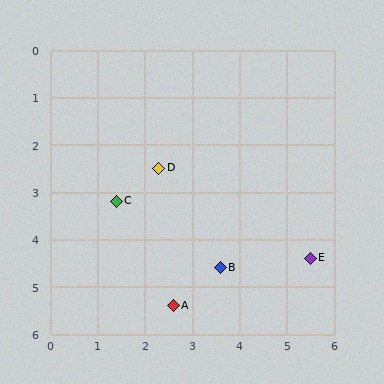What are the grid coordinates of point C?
Point C is at approximately (1.4, 3.2).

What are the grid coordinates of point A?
Point A is at approximately (2.6, 5.4).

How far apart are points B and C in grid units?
Points B and C are about 2.6 grid units apart.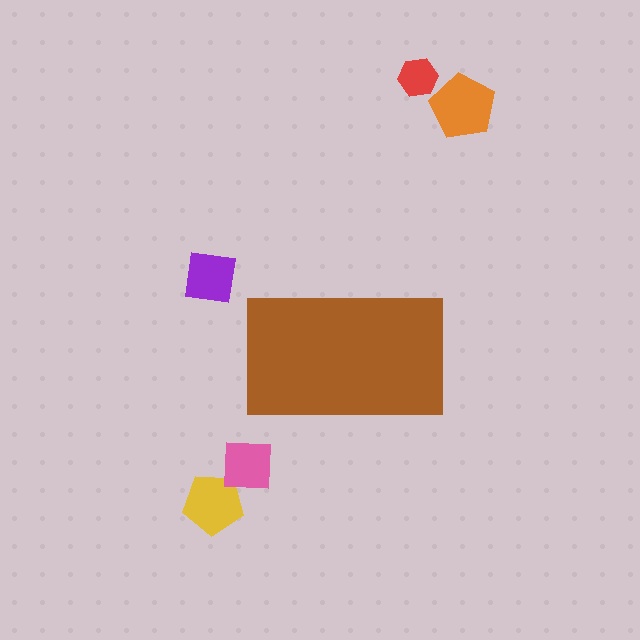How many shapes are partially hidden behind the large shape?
0 shapes are partially hidden.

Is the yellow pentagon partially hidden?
No, the yellow pentagon is fully visible.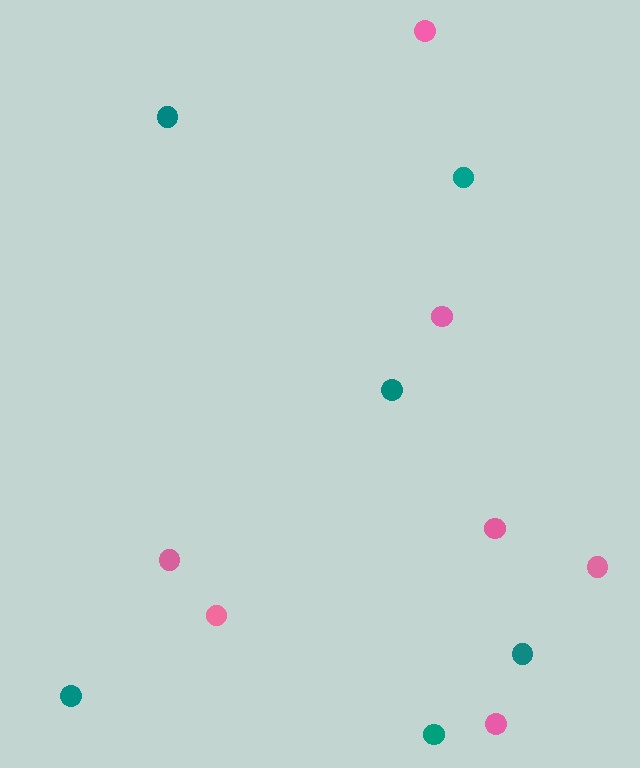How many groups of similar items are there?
There are 2 groups: one group of teal circles (6) and one group of pink circles (7).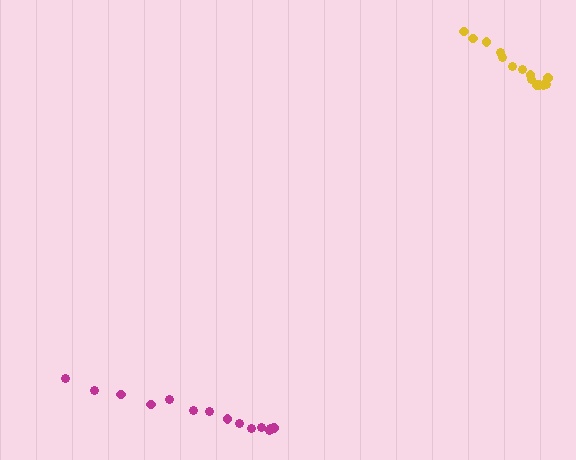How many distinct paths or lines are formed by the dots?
There are 2 distinct paths.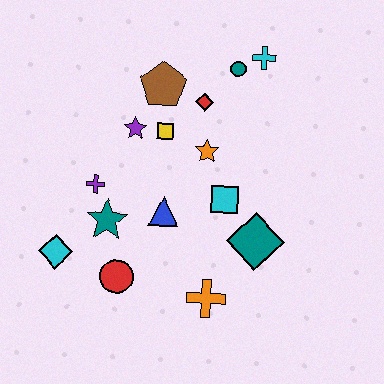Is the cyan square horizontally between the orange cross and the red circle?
No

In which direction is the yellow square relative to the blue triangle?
The yellow square is above the blue triangle.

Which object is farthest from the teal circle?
The cyan diamond is farthest from the teal circle.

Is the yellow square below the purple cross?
No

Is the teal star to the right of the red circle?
No